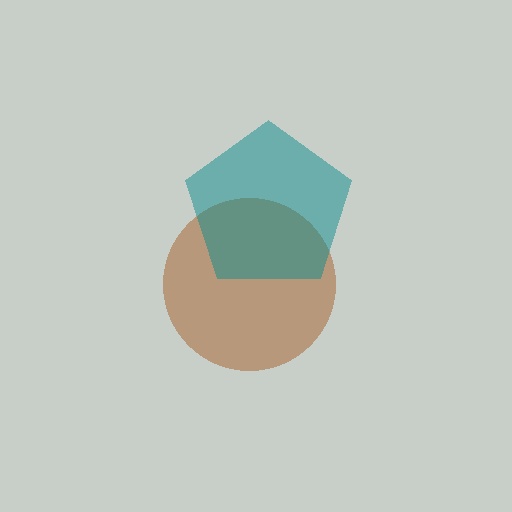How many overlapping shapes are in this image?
There are 2 overlapping shapes in the image.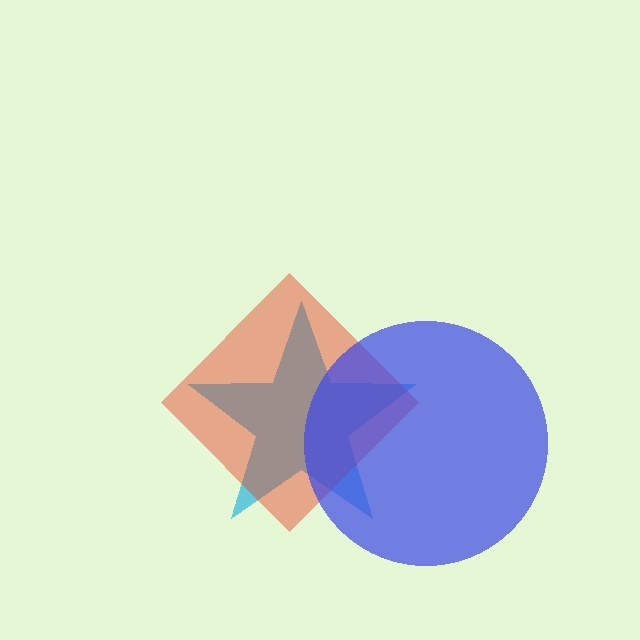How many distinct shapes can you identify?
There are 3 distinct shapes: a cyan star, a red diamond, a blue circle.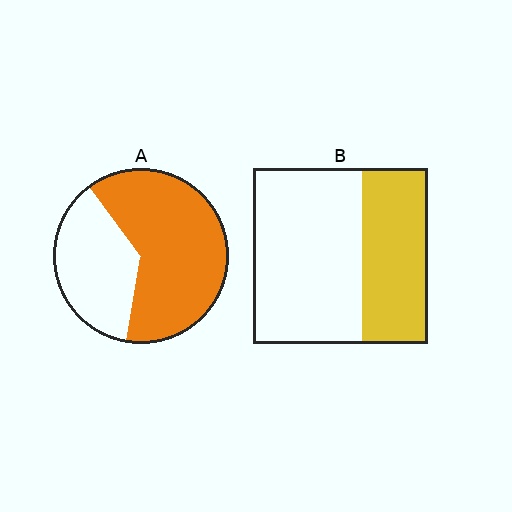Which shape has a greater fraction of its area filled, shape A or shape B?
Shape A.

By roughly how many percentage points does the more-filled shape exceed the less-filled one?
By roughly 25 percentage points (A over B).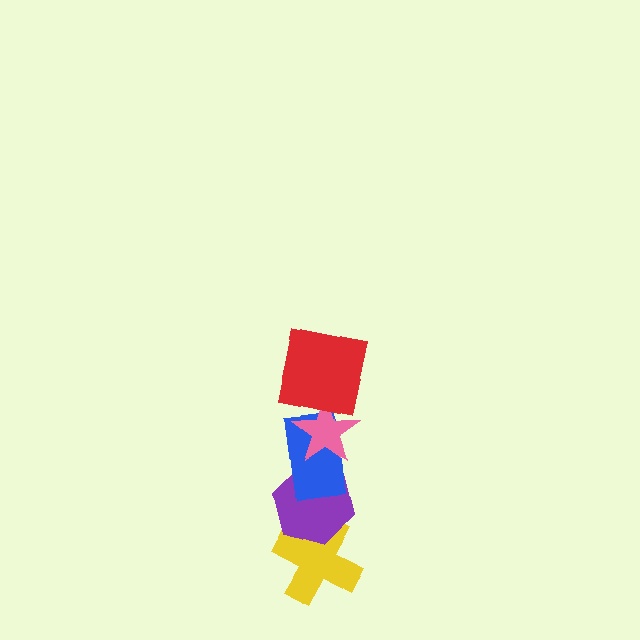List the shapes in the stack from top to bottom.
From top to bottom: the red square, the pink star, the blue rectangle, the purple hexagon, the yellow cross.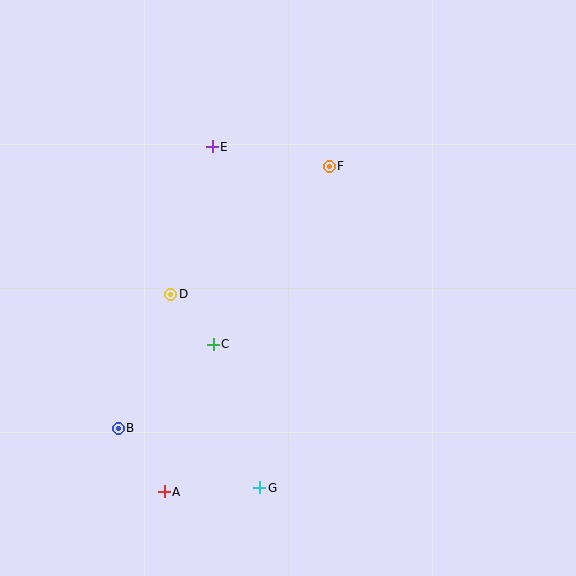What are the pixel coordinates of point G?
Point G is at (260, 488).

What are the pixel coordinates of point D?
Point D is at (171, 294).